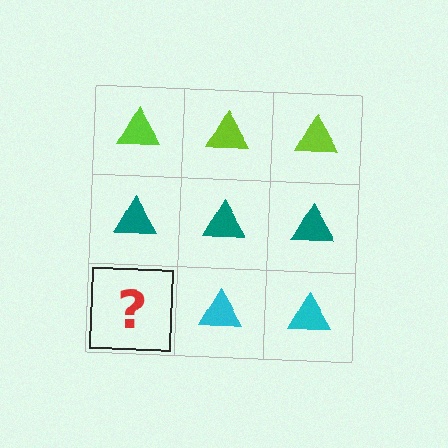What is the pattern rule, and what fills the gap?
The rule is that each row has a consistent color. The gap should be filled with a cyan triangle.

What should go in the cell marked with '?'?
The missing cell should contain a cyan triangle.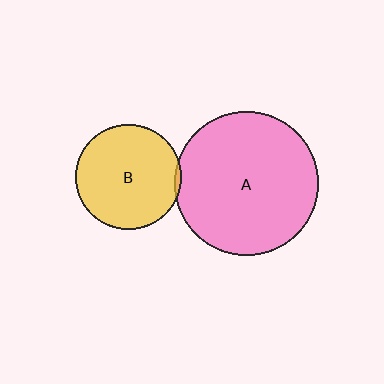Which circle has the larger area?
Circle A (pink).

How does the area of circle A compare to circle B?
Approximately 1.9 times.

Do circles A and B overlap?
Yes.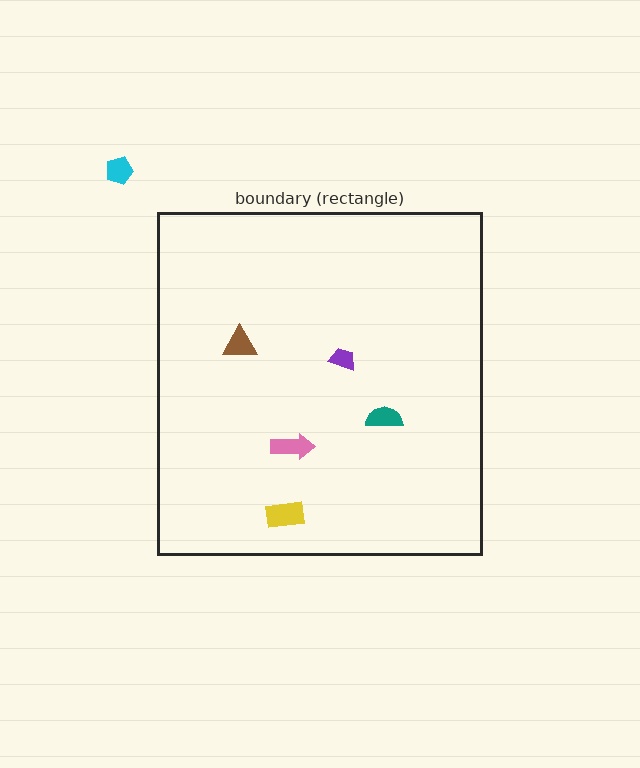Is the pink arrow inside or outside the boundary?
Inside.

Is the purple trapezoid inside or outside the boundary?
Inside.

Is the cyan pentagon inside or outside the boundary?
Outside.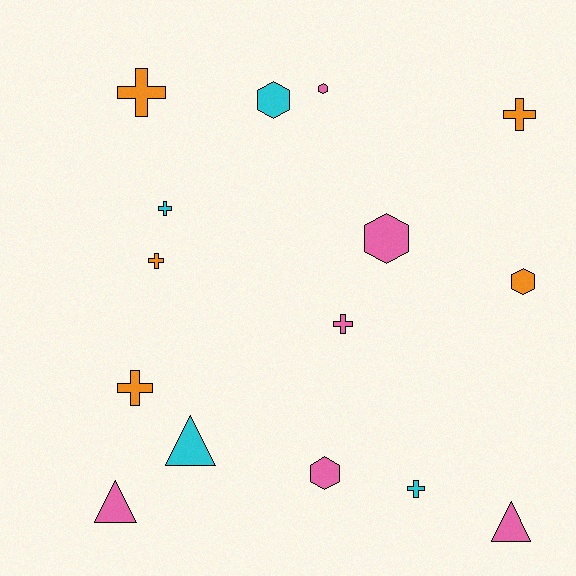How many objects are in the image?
There are 15 objects.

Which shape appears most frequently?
Cross, with 7 objects.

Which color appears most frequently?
Pink, with 6 objects.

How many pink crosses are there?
There is 1 pink cross.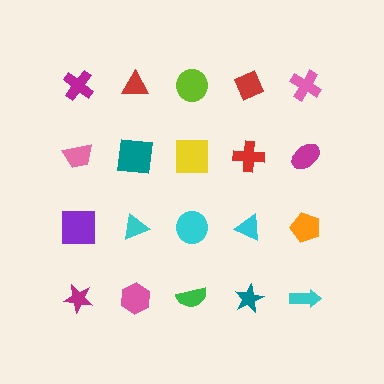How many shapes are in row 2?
5 shapes.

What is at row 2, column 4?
A red cross.